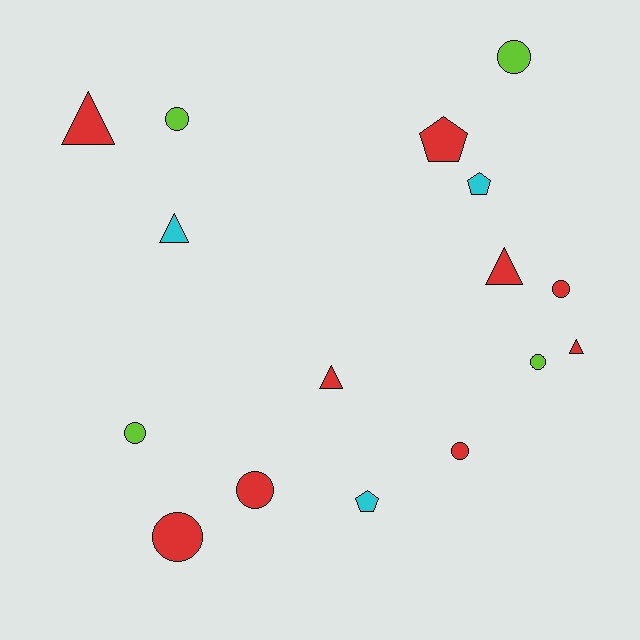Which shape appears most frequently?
Circle, with 8 objects.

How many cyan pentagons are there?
There are 2 cyan pentagons.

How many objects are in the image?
There are 16 objects.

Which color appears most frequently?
Red, with 9 objects.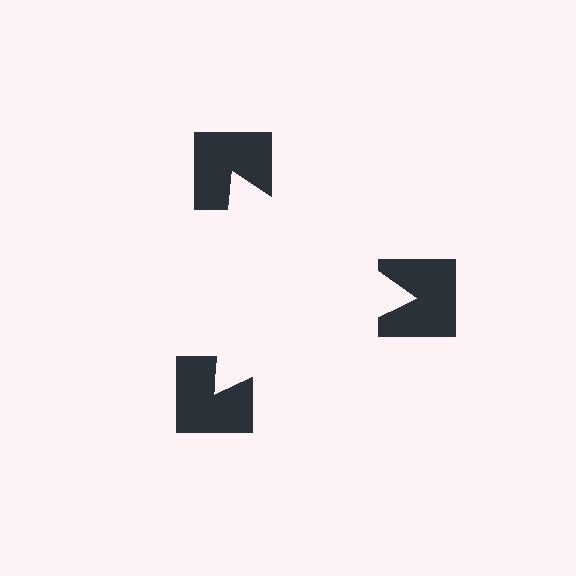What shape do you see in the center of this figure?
An illusory triangle — its edges are inferred from the aligned wedge cuts in the notched squares, not physically drawn.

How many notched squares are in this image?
There are 3 — one at each vertex of the illusory triangle.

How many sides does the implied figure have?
3 sides.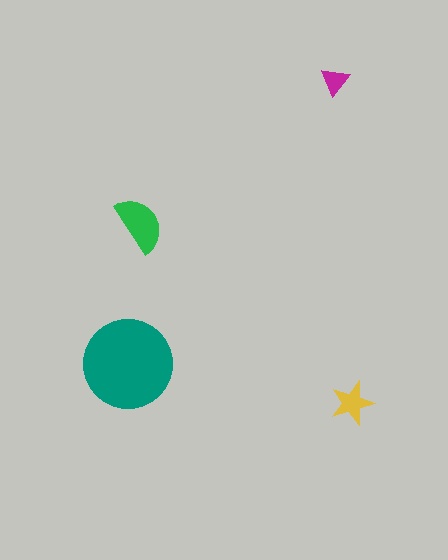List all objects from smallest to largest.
The magenta triangle, the yellow star, the green semicircle, the teal circle.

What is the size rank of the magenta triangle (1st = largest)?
4th.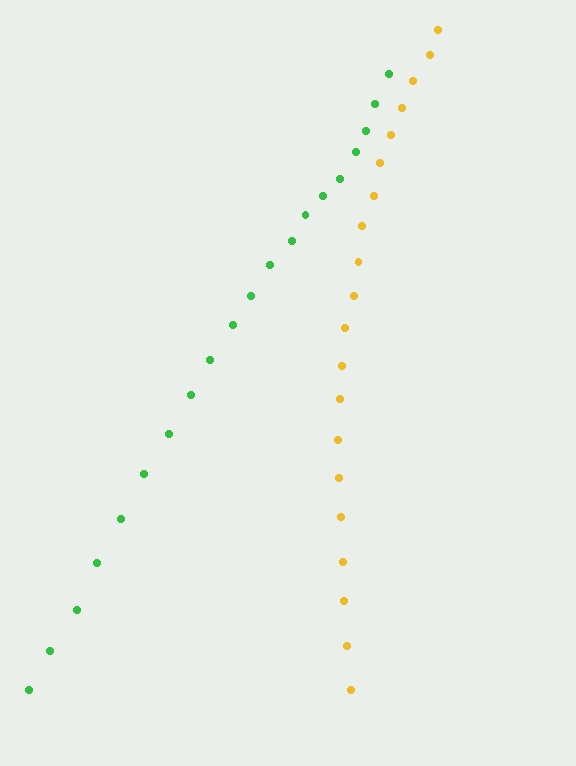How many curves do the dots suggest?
There are 2 distinct paths.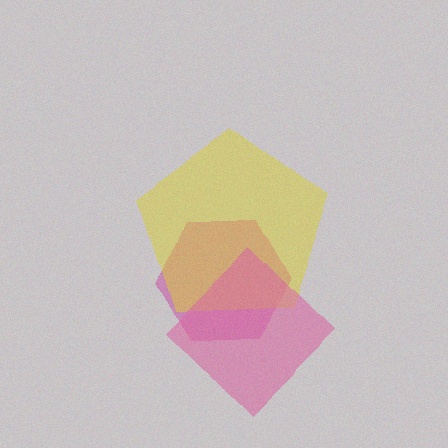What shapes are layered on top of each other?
The layered shapes are: a magenta hexagon, a yellow pentagon, a pink diamond.